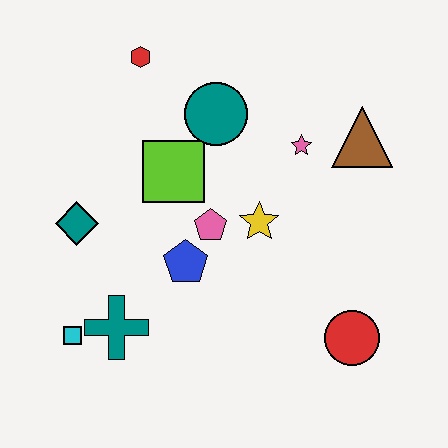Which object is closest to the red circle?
The yellow star is closest to the red circle.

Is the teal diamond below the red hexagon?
Yes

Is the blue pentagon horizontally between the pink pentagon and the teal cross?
Yes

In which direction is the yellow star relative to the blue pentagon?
The yellow star is to the right of the blue pentagon.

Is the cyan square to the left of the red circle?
Yes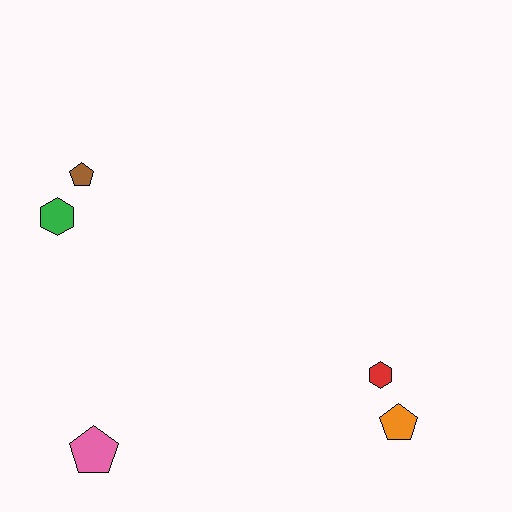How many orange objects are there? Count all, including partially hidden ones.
There is 1 orange object.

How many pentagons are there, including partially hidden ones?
There are 3 pentagons.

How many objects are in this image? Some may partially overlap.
There are 5 objects.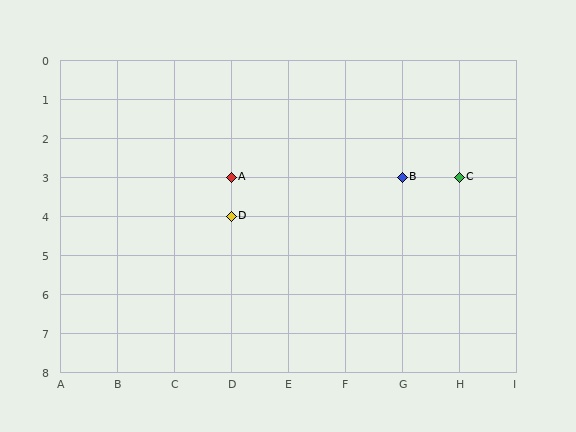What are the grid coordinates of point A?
Point A is at grid coordinates (D, 3).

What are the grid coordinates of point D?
Point D is at grid coordinates (D, 4).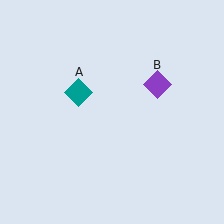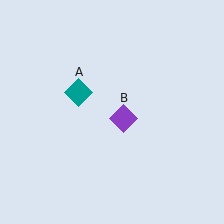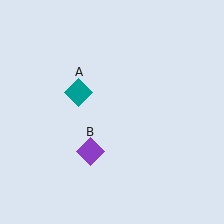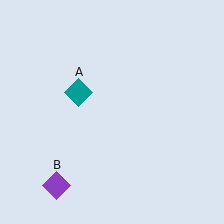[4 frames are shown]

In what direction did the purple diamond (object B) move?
The purple diamond (object B) moved down and to the left.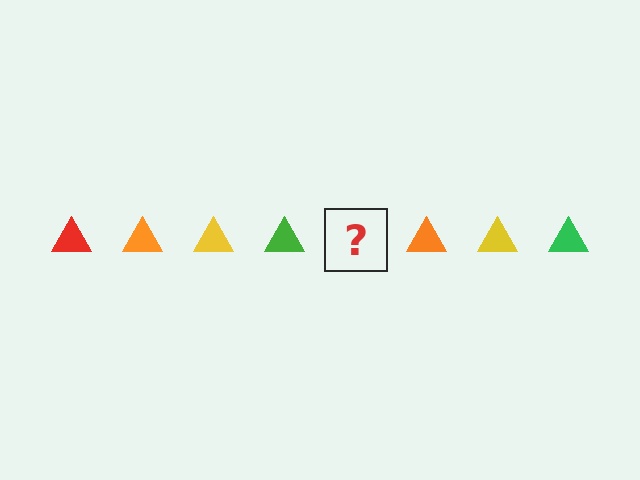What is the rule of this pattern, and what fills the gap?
The rule is that the pattern cycles through red, orange, yellow, green triangles. The gap should be filled with a red triangle.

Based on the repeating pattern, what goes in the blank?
The blank should be a red triangle.